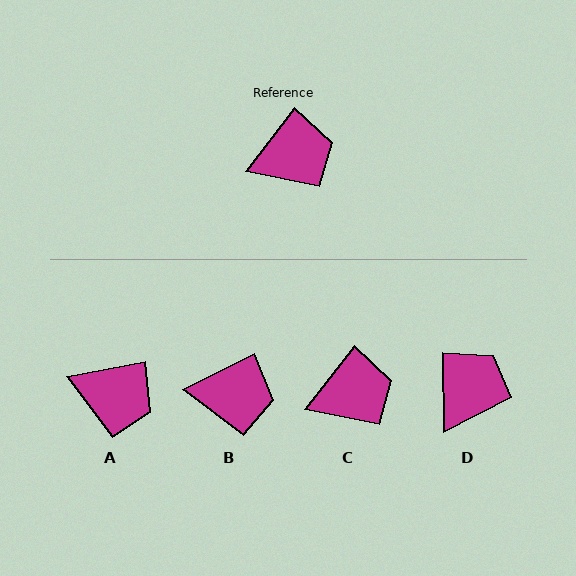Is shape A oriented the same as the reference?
No, it is off by about 41 degrees.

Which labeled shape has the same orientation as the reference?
C.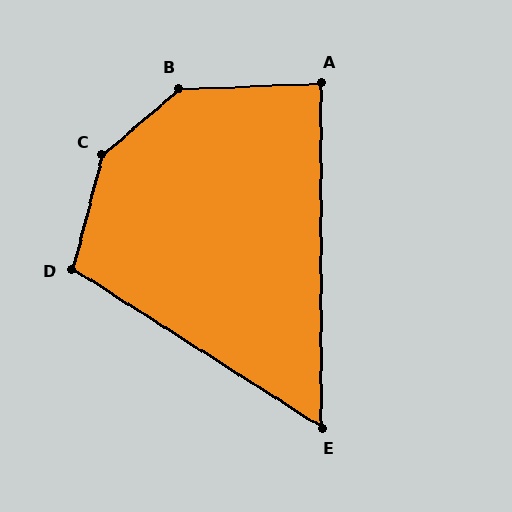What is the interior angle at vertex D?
Approximately 108 degrees (obtuse).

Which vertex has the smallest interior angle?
E, at approximately 58 degrees.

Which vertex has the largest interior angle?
C, at approximately 145 degrees.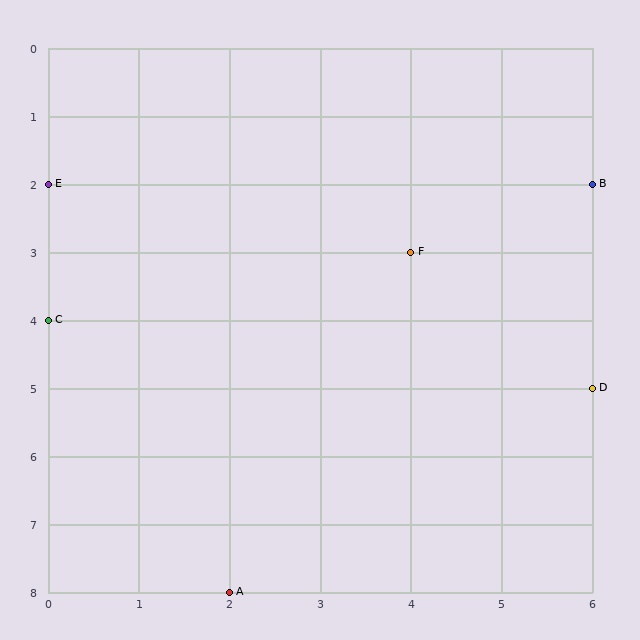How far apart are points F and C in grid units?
Points F and C are 4 columns and 1 row apart (about 4.1 grid units diagonally).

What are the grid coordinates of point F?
Point F is at grid coordinates (4, 3).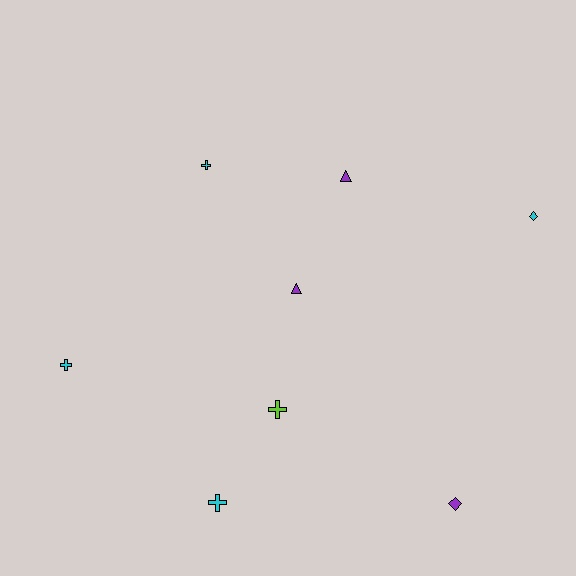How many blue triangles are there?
There are no blue triangles.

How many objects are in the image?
There are 8 objects.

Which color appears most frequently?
Cyan, with 4 objects.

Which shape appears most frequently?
Cross, with 4 objects.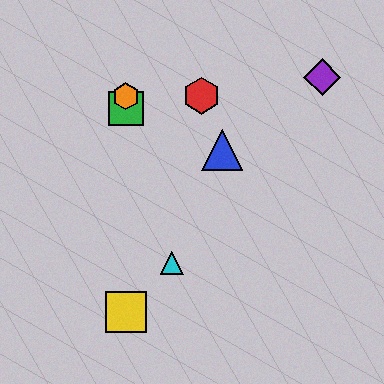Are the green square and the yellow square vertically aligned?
Yes, both are at x≈126.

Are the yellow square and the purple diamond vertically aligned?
No, the yellow square is at x≈126 and the purple diamond is at x≈322.